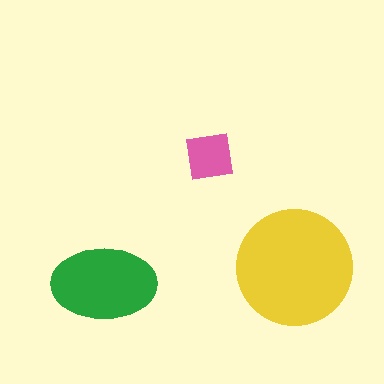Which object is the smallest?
The pink square.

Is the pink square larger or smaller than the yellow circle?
Smaller.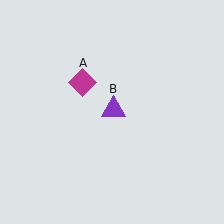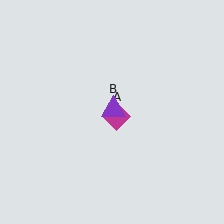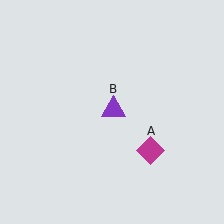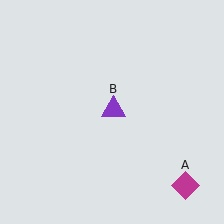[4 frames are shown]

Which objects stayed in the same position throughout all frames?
Purple triangle (object B) remained stationary.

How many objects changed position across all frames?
1 object changed position: magenta diamond (object A).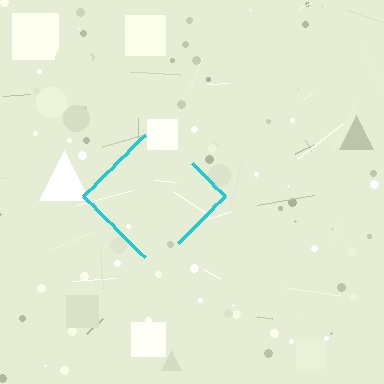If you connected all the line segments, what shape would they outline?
They would outline a diamond.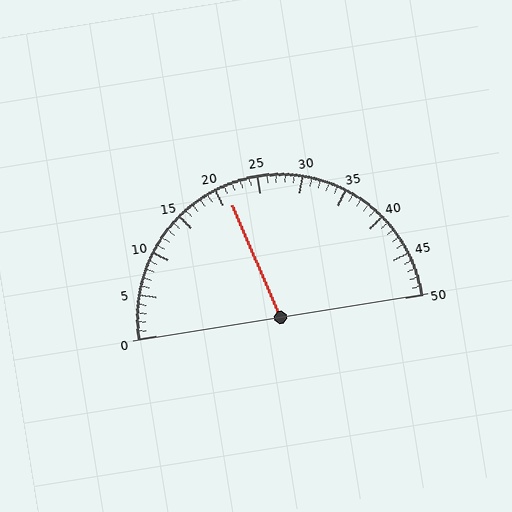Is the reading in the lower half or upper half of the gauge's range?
The reading is in the lower half of the range (0 to 50).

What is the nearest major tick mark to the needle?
The nearest major tick mark is 20.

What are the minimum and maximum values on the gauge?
The gauge ranges from 0 to 50.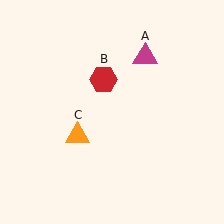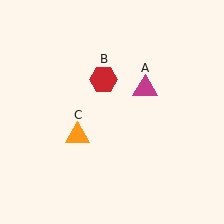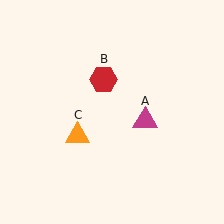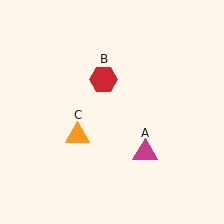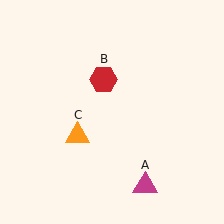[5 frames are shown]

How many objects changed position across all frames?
1 object changed position: magenta triangle (object A).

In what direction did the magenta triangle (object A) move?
The magenta triangle (object A) moved down.